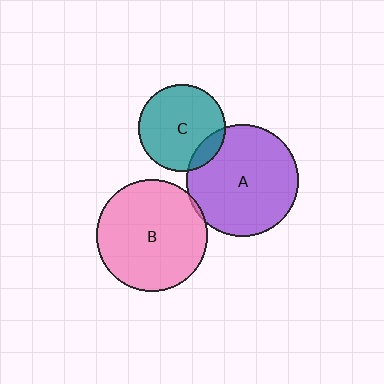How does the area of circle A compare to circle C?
Approximately 1.7 times.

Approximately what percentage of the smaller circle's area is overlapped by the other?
Approximately 5%.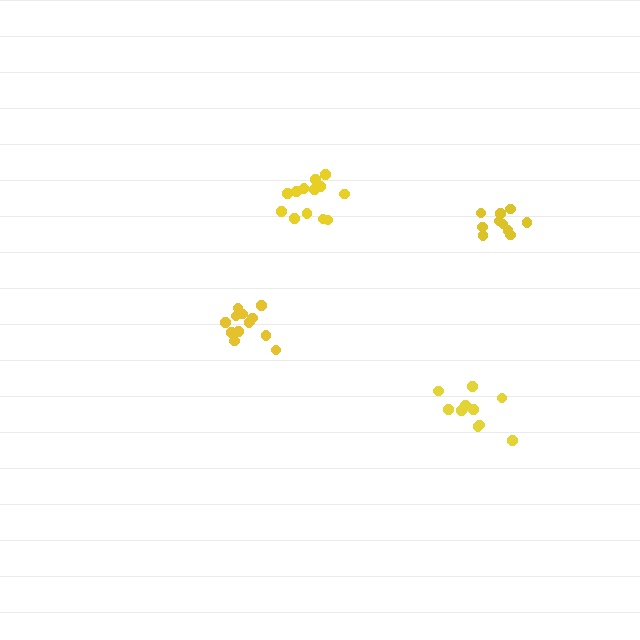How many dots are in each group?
Group 1: 10 dots, Group 2: 13 dots, Group 3: 13 dots, Group 4: 10 dots (46 total).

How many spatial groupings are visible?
There are 4 spatial groupings.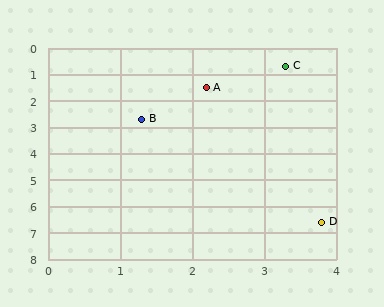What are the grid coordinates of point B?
Point B is at approximately (1.3, 2.7).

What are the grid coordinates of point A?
Point A is at approximately (2.2, 1.5).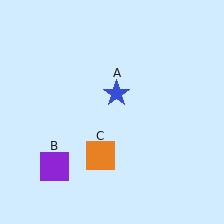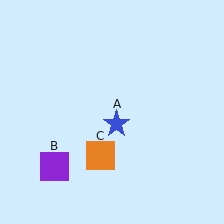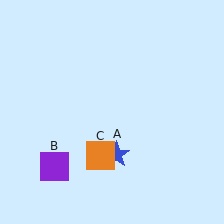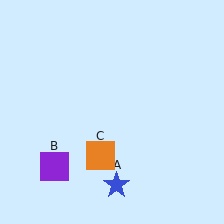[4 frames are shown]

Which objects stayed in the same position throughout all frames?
Purple square (object B) and orange square (object C) remained stationary.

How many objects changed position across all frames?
1 object changed position: blue star (object A).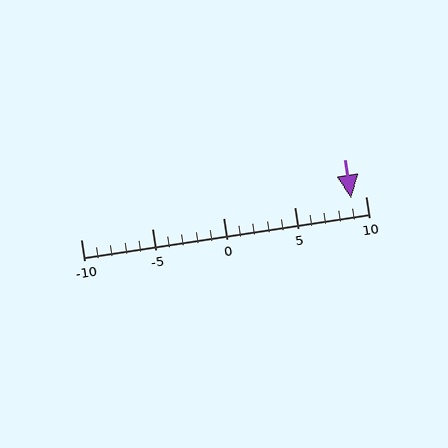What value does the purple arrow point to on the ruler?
The purple arrow points to approximately 9.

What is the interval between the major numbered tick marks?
The major tick marks are spaced 5 units apart.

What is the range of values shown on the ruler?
The ruler shows values from -10 to 10.